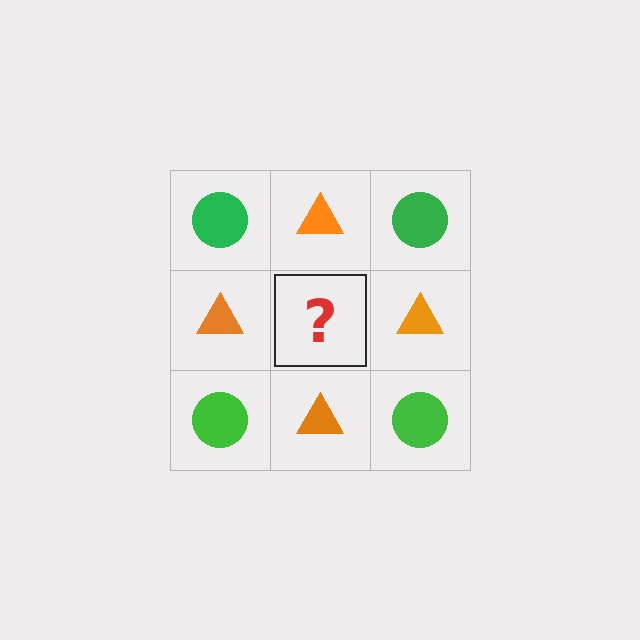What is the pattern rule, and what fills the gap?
The rule is that it alternates green circle and orange triangle in a checkerboard pattern. The gap should be filled with a green circle.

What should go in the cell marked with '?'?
The missing cell should contain a green circle.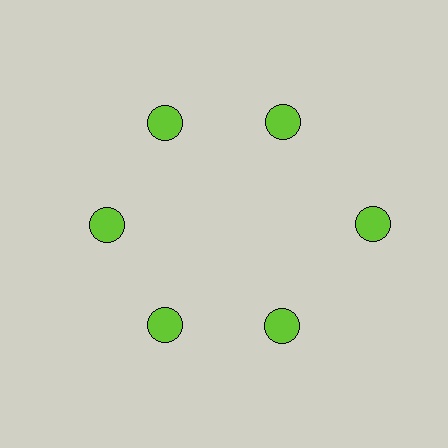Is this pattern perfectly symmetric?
No. The 6 lime circles are arranged in a ring, but one element near the 3 o'clock position is pushed outward from the center, breaking the 6-fold rotational symmetry.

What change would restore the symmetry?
The symmetry would be restored by moving it inward, back onto the ring so that all 6 circles sit at equal angles and equal distance from the center.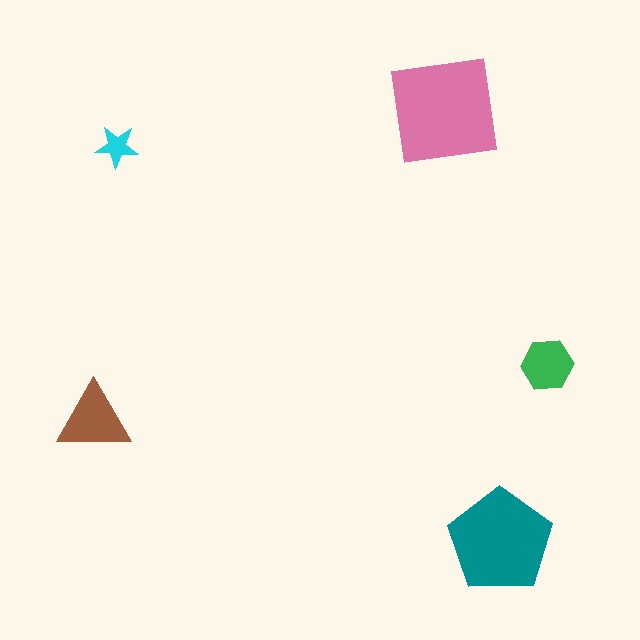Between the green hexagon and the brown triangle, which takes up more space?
The brown triangle.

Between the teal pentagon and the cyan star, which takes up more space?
The teal pentagon.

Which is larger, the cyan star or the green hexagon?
The green hexagon.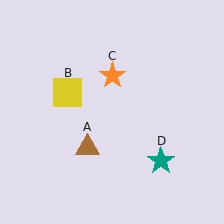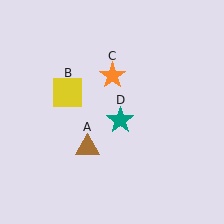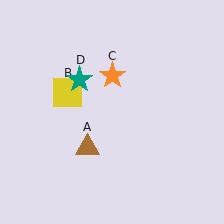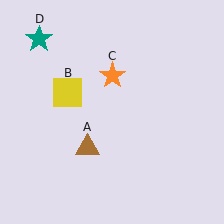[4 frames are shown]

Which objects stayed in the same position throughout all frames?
Brown triangle (object A) and yellow square (object B) and orange star (object C) remained stationary.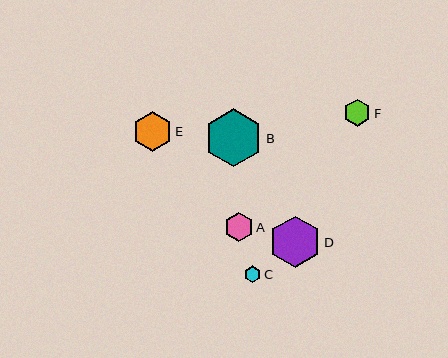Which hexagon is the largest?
Hexagon B is the largest with a size of approximately 58 pixels.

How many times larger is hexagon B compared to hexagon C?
Hexagon B is approximately 3.4 times the size of hexagon C.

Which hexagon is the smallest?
Hexagon C is the smallest with a size of approximately 17 pixels.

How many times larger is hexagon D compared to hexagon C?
Hexagon D is approximately 3.1 times the size of hexagon C.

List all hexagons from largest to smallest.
From largest to smallest: B, D, E, A, F, C.